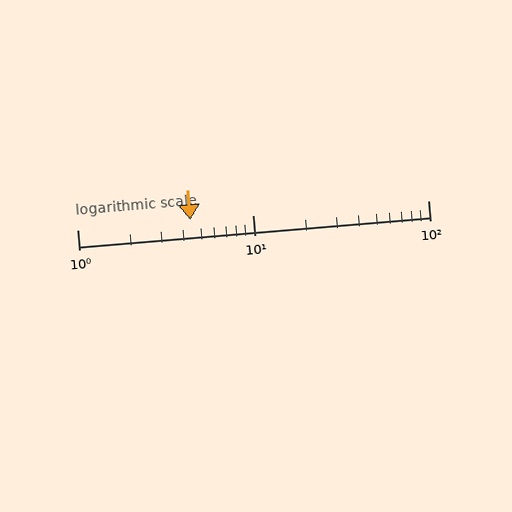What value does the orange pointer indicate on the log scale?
The pointer indicates approximately 4.4.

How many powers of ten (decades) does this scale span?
The scale spans 2 decades, from 1 to 100.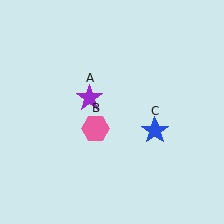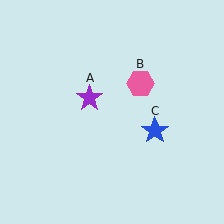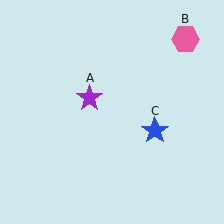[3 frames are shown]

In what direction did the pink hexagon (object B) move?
The pink hexagon (object B) moved up and to the right.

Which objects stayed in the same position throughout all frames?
Purple star (object A) and blue star (object C) remained stationary.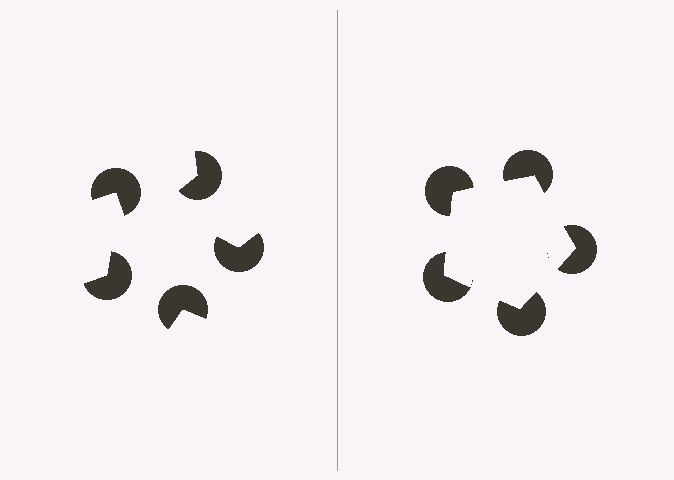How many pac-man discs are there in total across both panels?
10 — 5 on each side.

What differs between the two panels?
The pac-man discs are positioned identically on both sides; only the wedge orientations differ. On the right they align to a pentagon; on the left they are misaligned.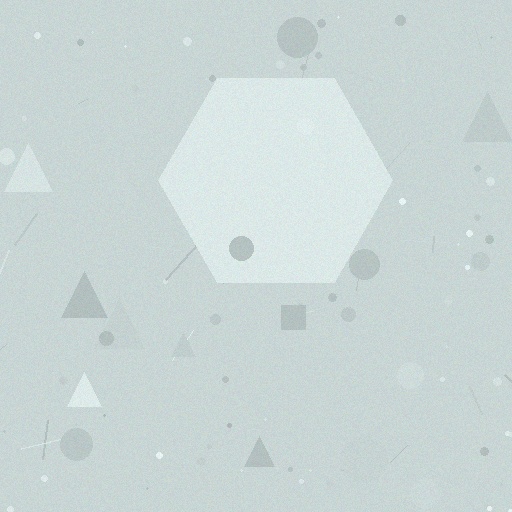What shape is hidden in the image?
A hexagon is hidden in the image.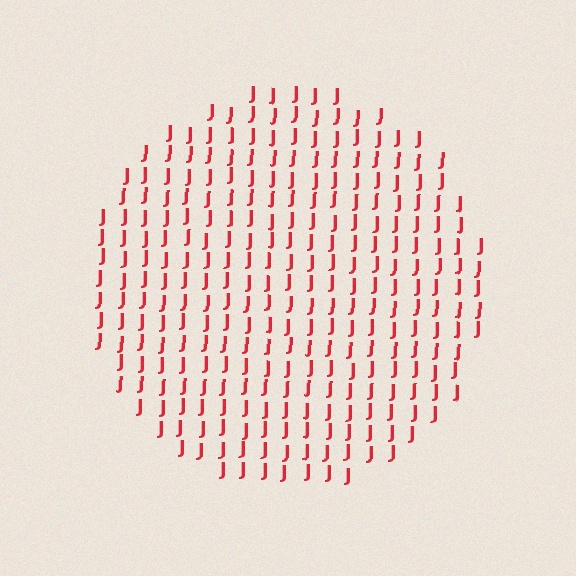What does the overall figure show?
The overall figure shows a circle.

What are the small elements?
The small elements are letter J's.